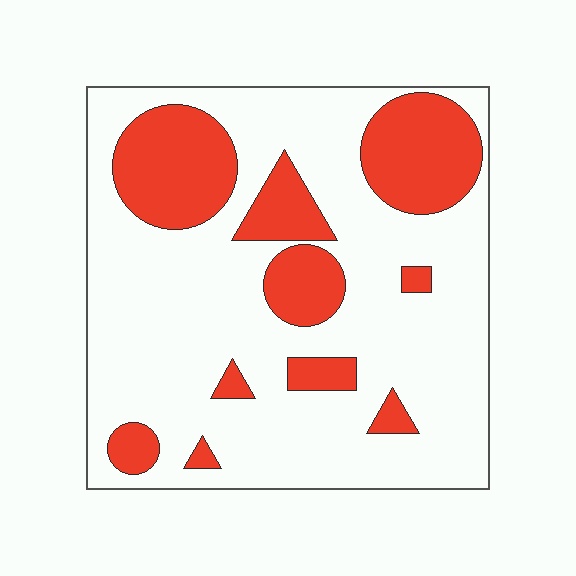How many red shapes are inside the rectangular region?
10.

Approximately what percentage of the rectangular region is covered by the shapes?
Approximately 25%.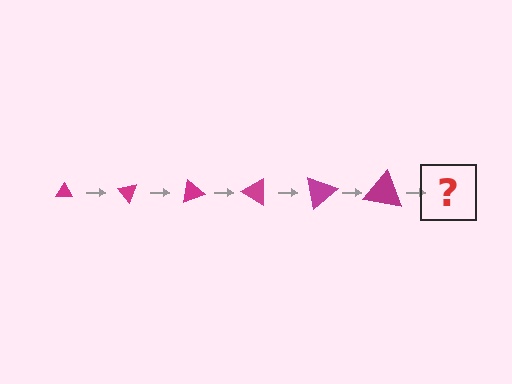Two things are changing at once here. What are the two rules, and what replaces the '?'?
The two rules are that the triangle grows larger each step and it rotates 50 degrees each step. The '?' should be a triangle, larger than the previous one and rotated 300 degrees from the start.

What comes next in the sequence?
The next element should be a triangle, larger than the previous one and rotated 300 degrees from the start.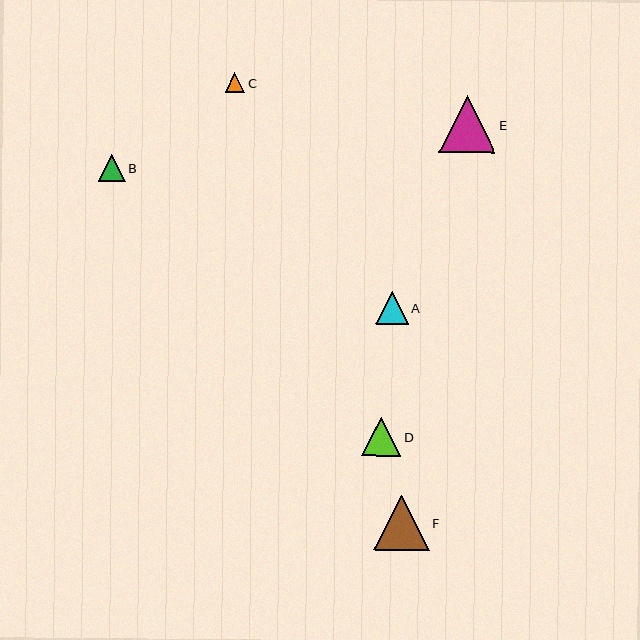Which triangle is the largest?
Triangle E is the largest with a size of approximately 57 pixels.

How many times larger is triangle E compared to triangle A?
Triangle E is approximately 1.7 times the size of triangle A.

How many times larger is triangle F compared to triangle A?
Triangle F is approximately 1.7 times the size of triangle A.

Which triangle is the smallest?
Triangle C is the smallest with a size of approximately 20 pixels.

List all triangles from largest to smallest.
From largest to smallest: E, F, D, A, B, C.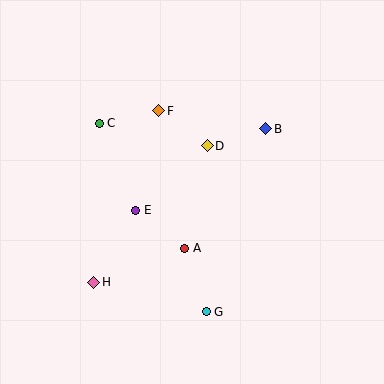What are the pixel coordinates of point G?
Point G is at (206, 312).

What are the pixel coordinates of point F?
Point F is at (159, 111).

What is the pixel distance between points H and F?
The distance between H and F is 183 pixels.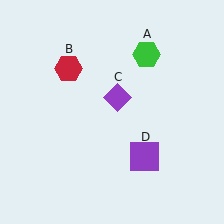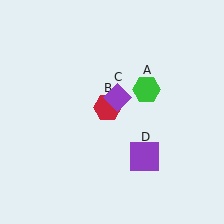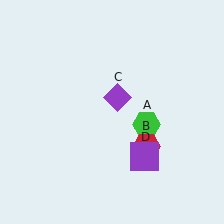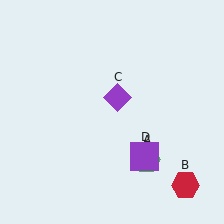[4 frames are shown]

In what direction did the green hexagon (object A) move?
The green hexagon (object A) moved down.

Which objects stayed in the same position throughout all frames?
Purple diamond (object C) and purple square (object D) remained stationary.